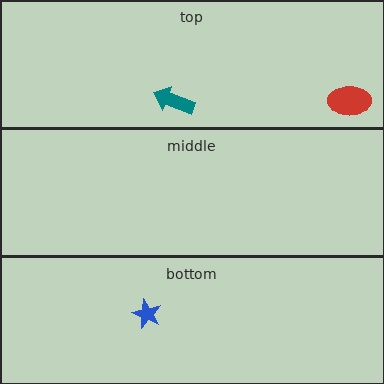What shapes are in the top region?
The red ellipse, the teal arrow.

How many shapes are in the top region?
2.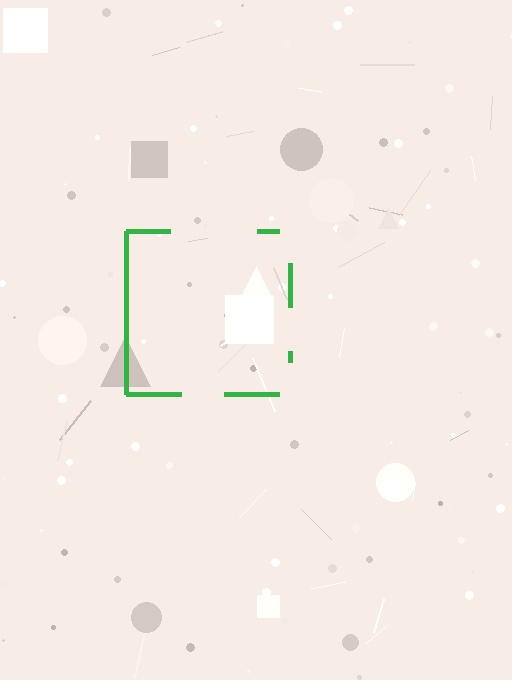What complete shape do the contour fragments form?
The contour fragments form a square.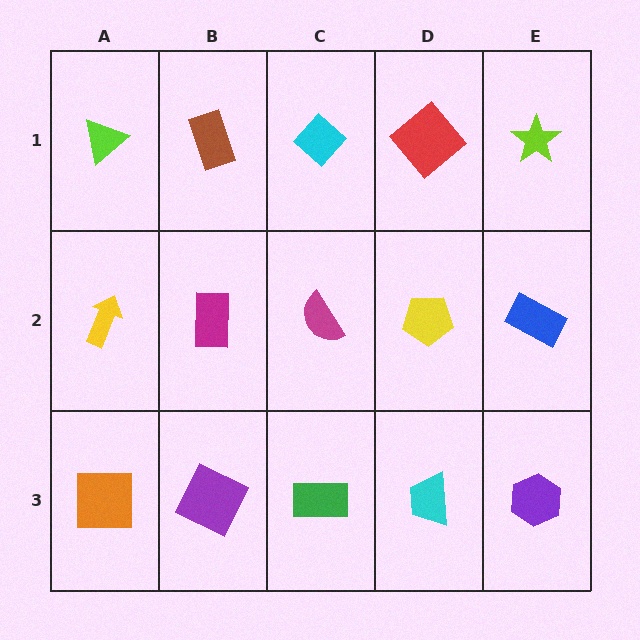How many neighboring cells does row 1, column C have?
3.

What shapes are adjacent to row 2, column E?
A lime star (row 1, column E), a purple hexagon (row 3, column E), a yellow pentagon (row 2, column D).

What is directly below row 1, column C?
A magenta semicircle.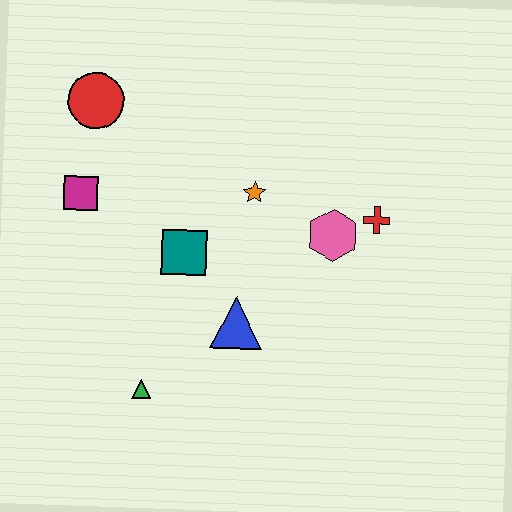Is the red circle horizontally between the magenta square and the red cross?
Yes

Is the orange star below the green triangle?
No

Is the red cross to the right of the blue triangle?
Yes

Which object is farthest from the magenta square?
The red cross is farthest from the magenta square.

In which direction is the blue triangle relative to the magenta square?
The blue triangle is to the right of the magenta square.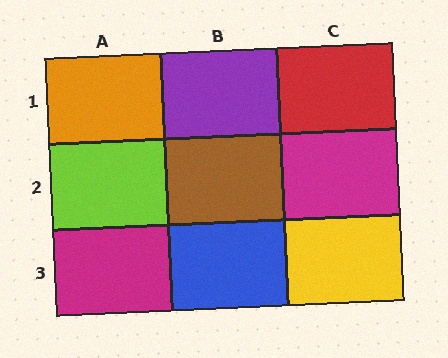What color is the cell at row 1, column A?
Orange.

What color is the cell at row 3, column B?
Blue.